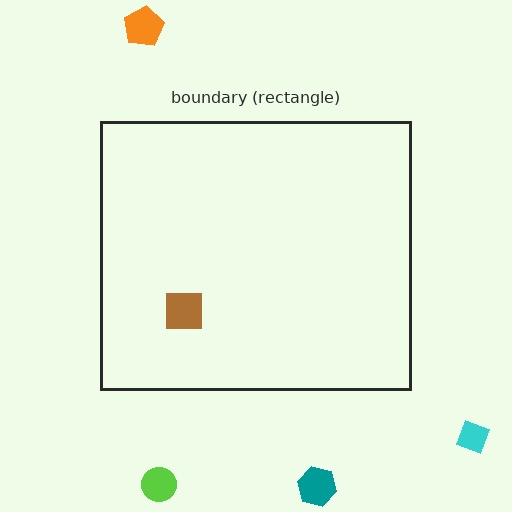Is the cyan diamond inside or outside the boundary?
Outside.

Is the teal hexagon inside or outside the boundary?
Outside.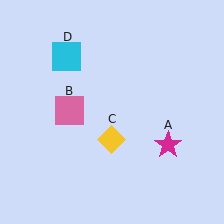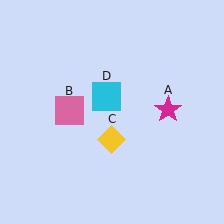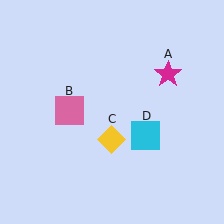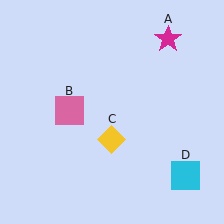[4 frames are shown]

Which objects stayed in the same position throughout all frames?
Pink square (object B) and yellow diamond (object C) remained stationary.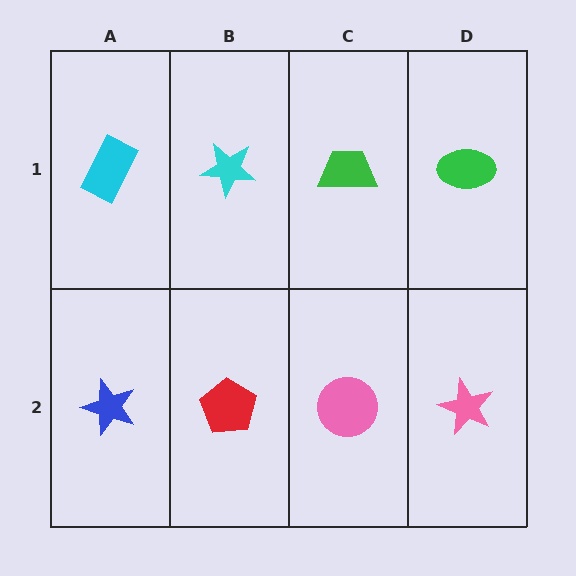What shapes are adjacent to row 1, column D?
A pink star (row 2, column D), a green trapezoid (row 1, column C).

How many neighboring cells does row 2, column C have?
3.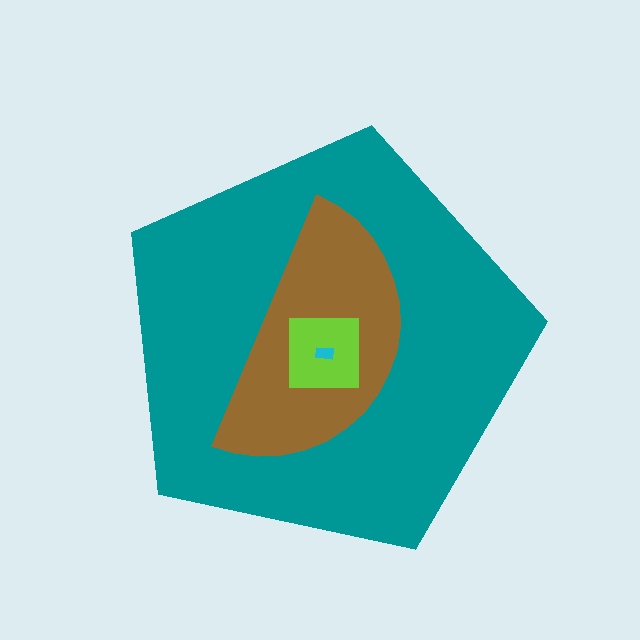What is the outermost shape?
The teal pentagon.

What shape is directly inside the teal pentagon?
The brown semicircle.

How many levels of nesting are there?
4.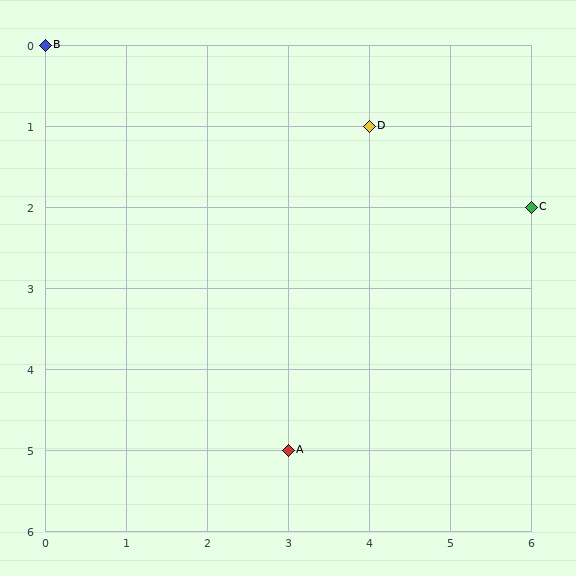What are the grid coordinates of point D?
Point D is at grid coordinates (4, 1).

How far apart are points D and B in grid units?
Points D and B are 4 columns and 1 row apart (about 4.1 grid units diagonally).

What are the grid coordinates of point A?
Point A is at grid coordinates (3, 5).